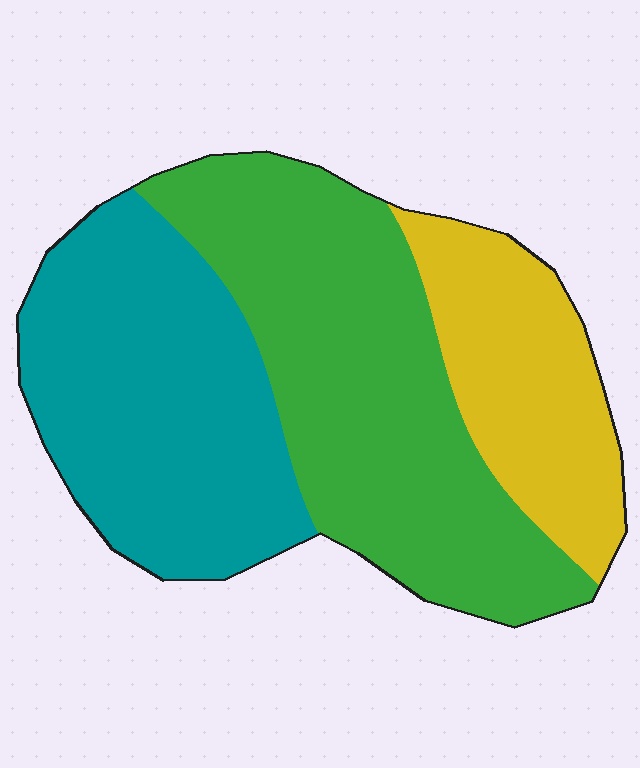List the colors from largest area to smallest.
From largest to smallest: green, teal, yellow.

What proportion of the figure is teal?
Teal covers about 35% of the figure.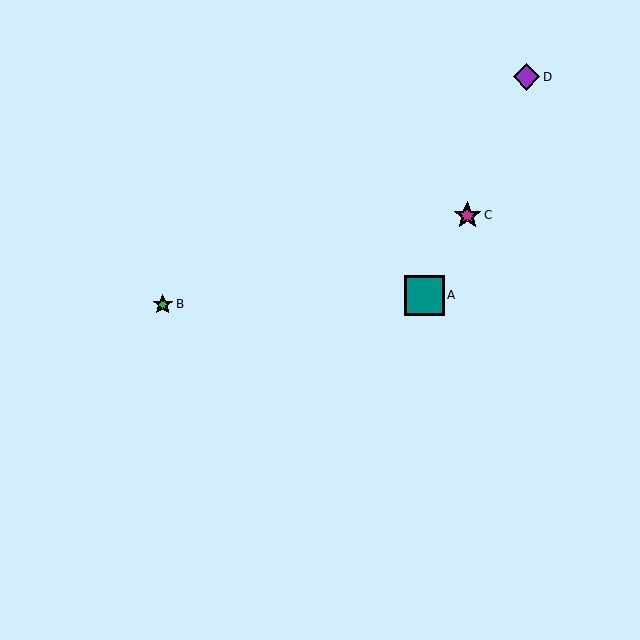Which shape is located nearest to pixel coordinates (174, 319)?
The green star (labeled B) at (163, 304) is nearest to that location.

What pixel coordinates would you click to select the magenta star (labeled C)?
Click at (467, 215) to select the magenta star C.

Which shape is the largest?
The teal square (labeled A) is the largest.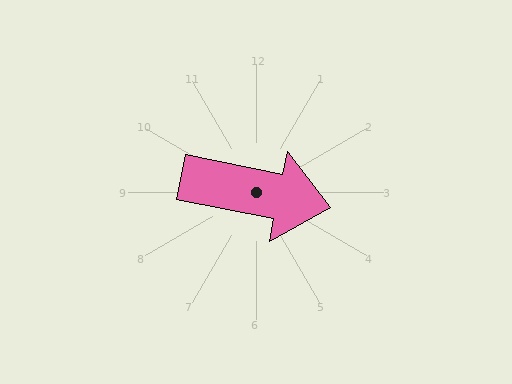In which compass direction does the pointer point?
East.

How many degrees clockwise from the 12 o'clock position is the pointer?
Approximately 101 degrees.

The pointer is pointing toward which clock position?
Roughly 3 o'clock.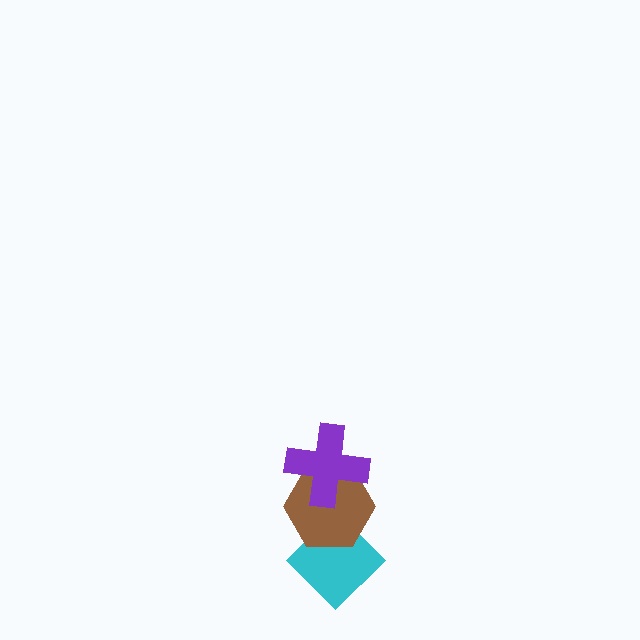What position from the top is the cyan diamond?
The cyan diamond is 3rd from the top.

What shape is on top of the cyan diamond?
The brown hexagon is on top of the cyan diamond.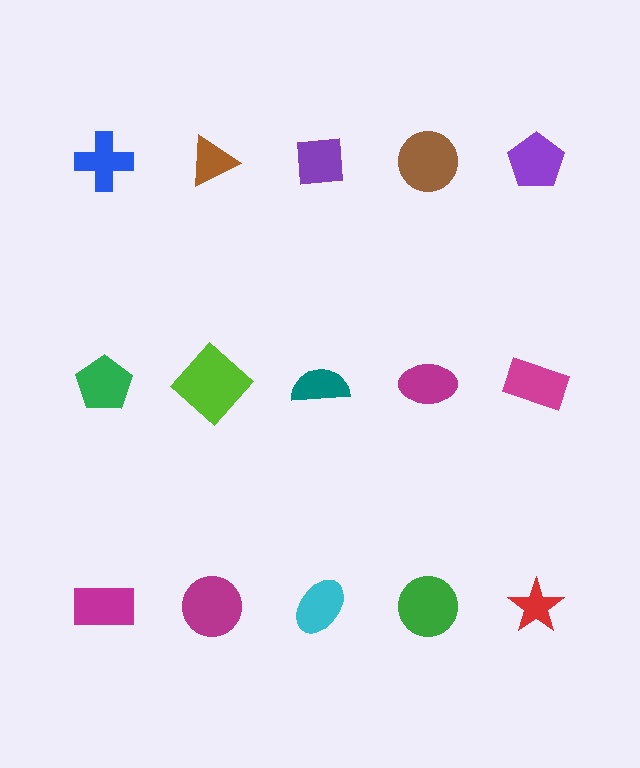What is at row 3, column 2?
A magenta circle.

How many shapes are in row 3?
5 shapes.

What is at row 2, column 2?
A lime diamond.